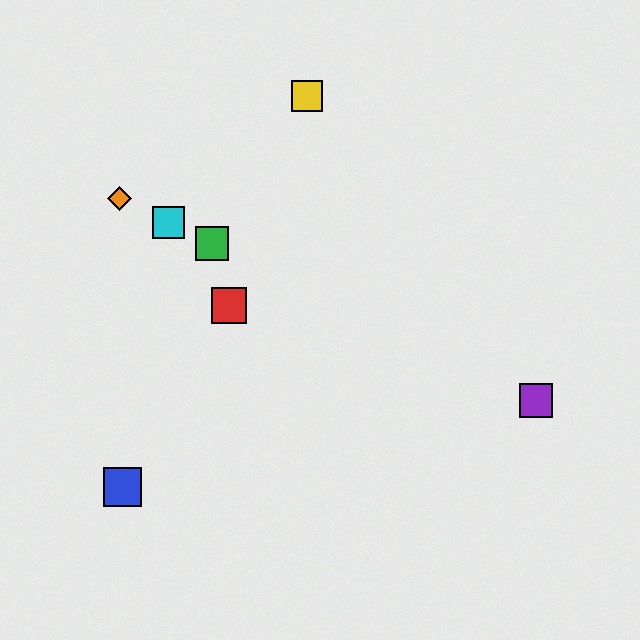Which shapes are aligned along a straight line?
The green square, the purple square, the orange diamond, the cyan square are aligned along a straight line.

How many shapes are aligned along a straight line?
4 shapes (the green square, the purple square, the orange diamond, the cyan square) are aligned along a straight line.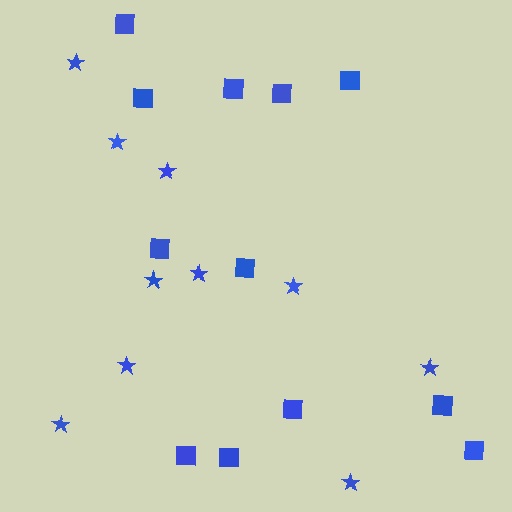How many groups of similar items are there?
There are 2 groups: one group of squares (12) and one group of stars (10).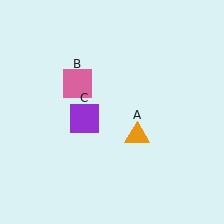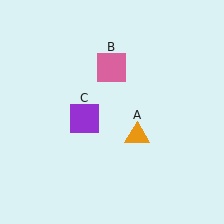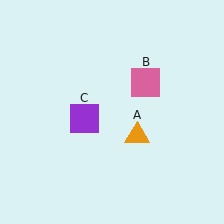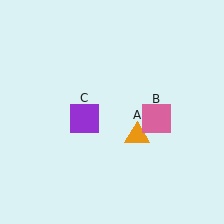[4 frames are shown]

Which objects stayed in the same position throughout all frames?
Orange triangle (object A) and purple square (object C) remained stationary.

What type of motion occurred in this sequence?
The pink square (object B) rotated clockwise around the center of the scene.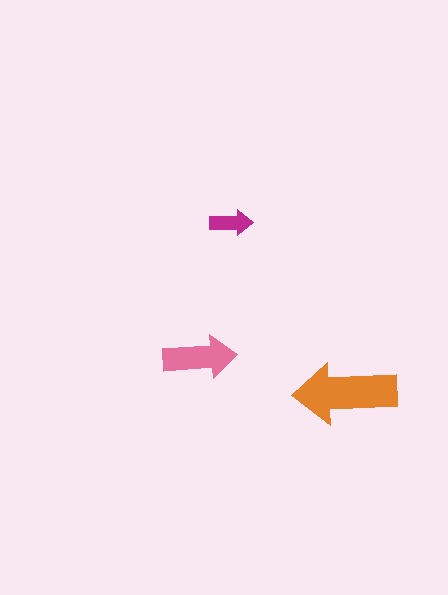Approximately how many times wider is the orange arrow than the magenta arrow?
About 2.5 times wider.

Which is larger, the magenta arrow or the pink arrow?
The pink one.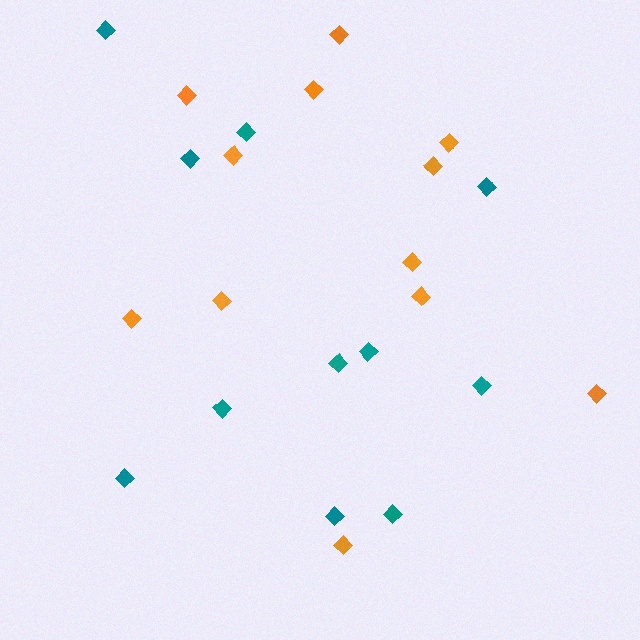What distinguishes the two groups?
There are 2 groups: one group of teal diamonds (11) and one group of orange diamonds (12).